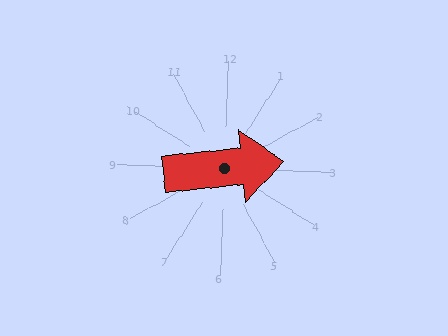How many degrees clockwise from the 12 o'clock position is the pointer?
Approximately 82 degrees.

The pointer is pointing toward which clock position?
Roughly 3 o'clock.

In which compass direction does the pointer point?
East.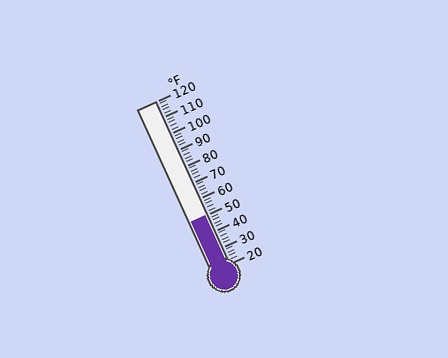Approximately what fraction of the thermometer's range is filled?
The thermometer is filled to approximately 30% of its range.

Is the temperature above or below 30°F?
The temperature is above 30°F.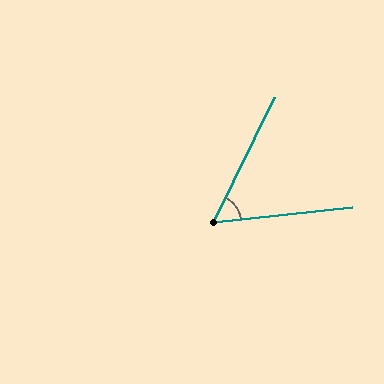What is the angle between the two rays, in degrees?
Approximately 58 degrees.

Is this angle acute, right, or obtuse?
It is acute.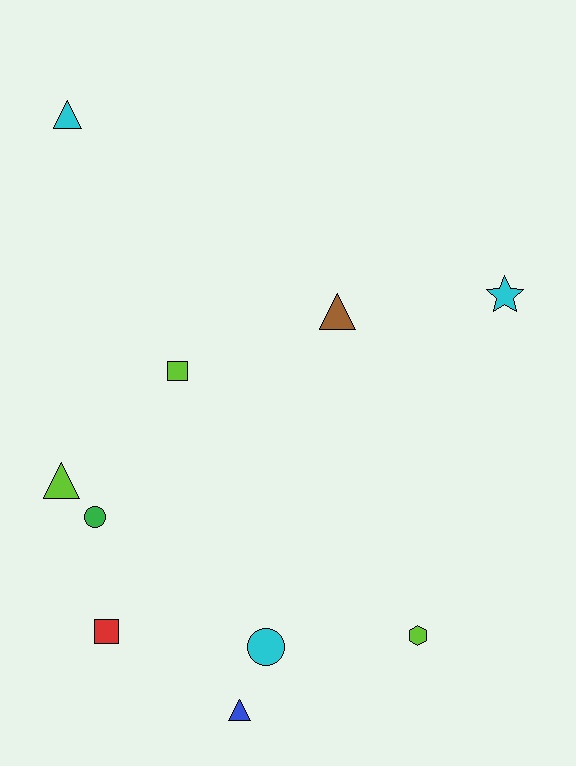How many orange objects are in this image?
There are no orange objects.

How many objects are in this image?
There are 10 objects.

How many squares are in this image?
There are 2 squares.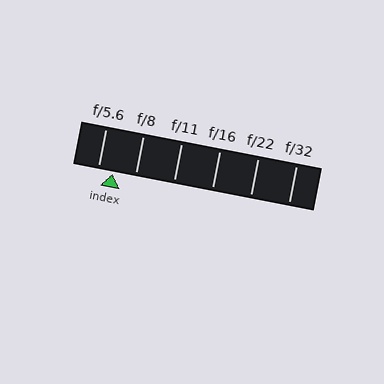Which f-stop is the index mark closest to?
The index mark is closest to f/5.6.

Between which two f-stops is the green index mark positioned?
The index mark is between f/5.6 and f/8.